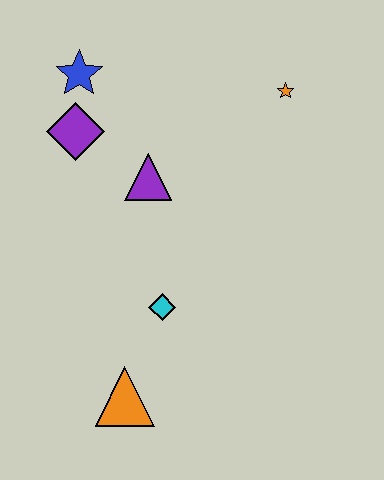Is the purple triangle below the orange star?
Yes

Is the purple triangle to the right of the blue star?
Yes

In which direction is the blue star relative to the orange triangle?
The blue star is above the orange triangle.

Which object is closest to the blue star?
The purple diamond is closest to the blue star.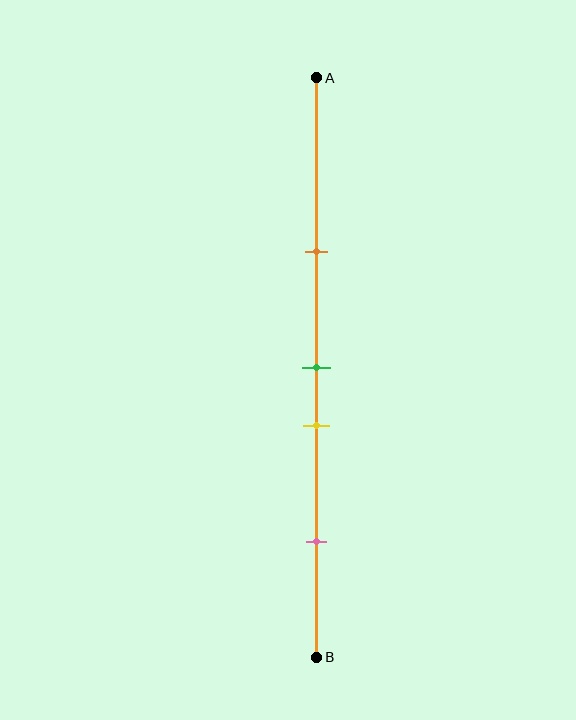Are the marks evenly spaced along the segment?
No, the marks are not evenly spaced.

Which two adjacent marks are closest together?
The green and yellow marks are the closest adjacent pair.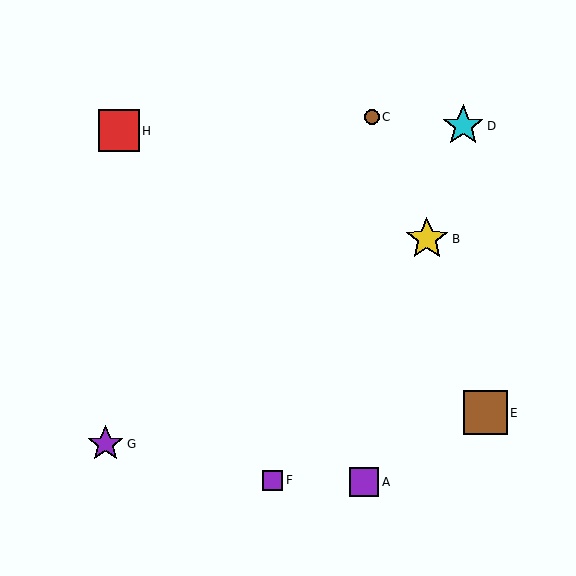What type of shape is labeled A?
Shape A is a purple square.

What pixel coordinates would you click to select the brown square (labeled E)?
Click at (485, 413) to select the brown square E.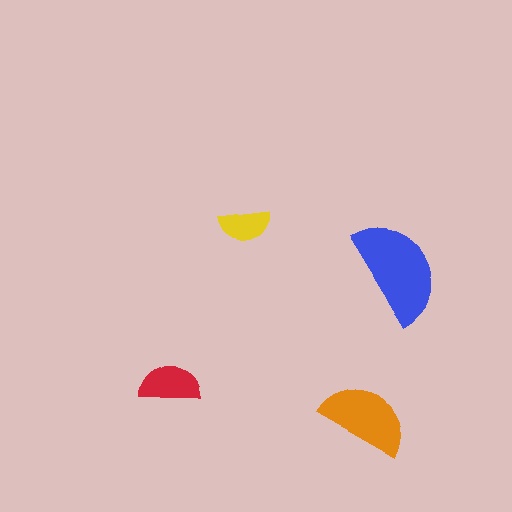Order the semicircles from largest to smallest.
the blue one, the orange one, the red one, the yellow one.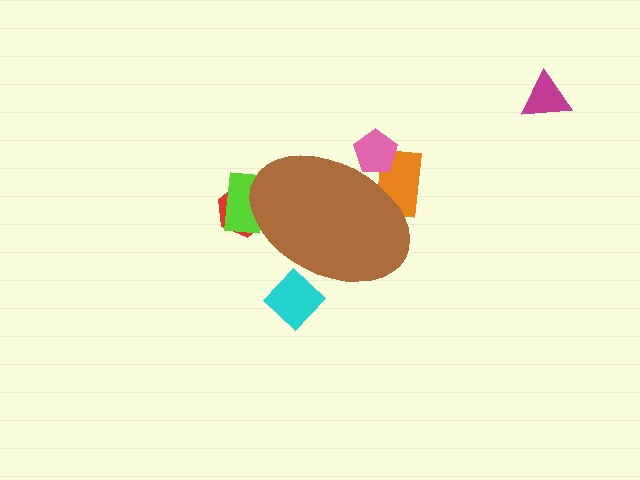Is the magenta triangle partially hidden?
No, the magenta triangle is fully visible.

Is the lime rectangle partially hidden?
Yes, the lime rectangle is partially hidden behind the brown ellipse.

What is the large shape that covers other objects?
A brown ellipse.